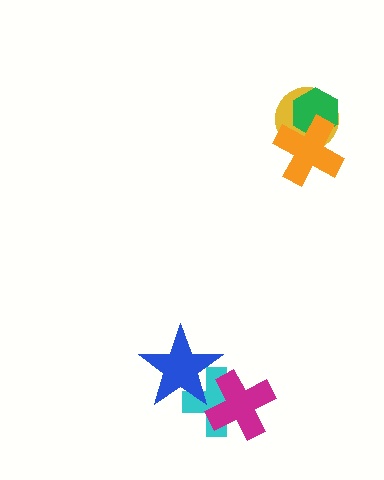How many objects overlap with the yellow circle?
2 objects overlap with the yellow circle.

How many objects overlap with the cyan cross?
2 objects overlap with the cyan cross.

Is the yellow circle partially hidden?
Yes, it is partially covered by another shape.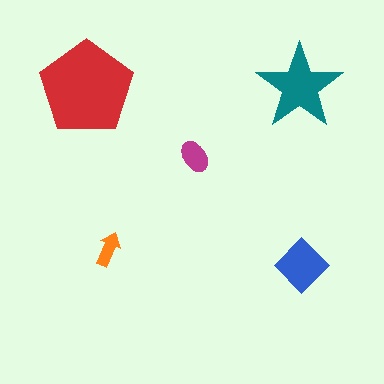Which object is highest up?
The teal star is topmost.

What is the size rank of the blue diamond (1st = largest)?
3rd.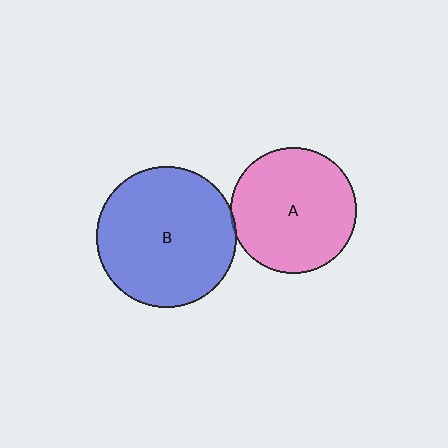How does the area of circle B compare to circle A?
Approximately 1.3 times.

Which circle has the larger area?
Circle B (blue).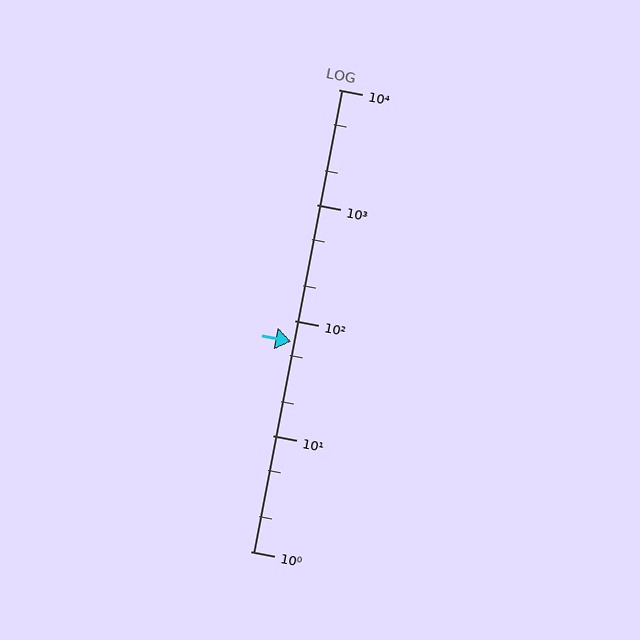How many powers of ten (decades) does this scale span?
The scale spans 4 decades, from 1 to 10000.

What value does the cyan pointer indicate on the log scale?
The pointer indicates approximately 66.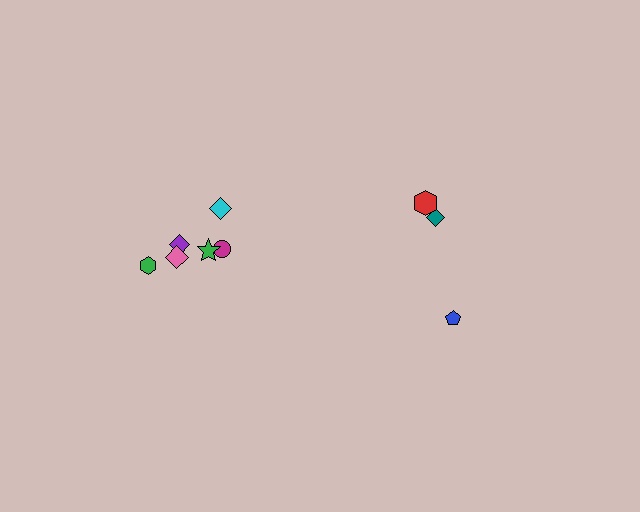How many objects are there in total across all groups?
There are 9 objects.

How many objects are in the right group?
There are 3 objects.